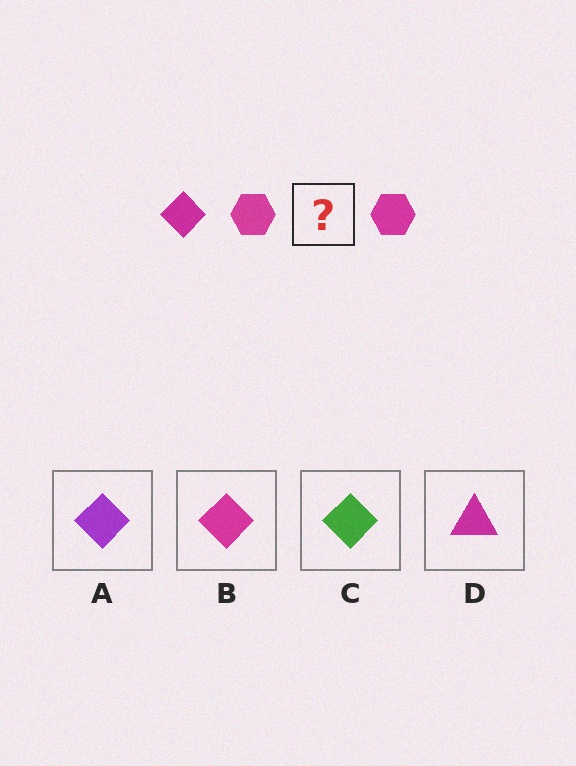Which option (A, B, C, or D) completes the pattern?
B.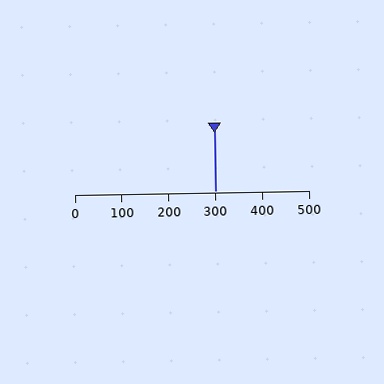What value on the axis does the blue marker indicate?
The marker indicates approximately 300.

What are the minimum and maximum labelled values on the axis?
The axis runs from 0 to 500.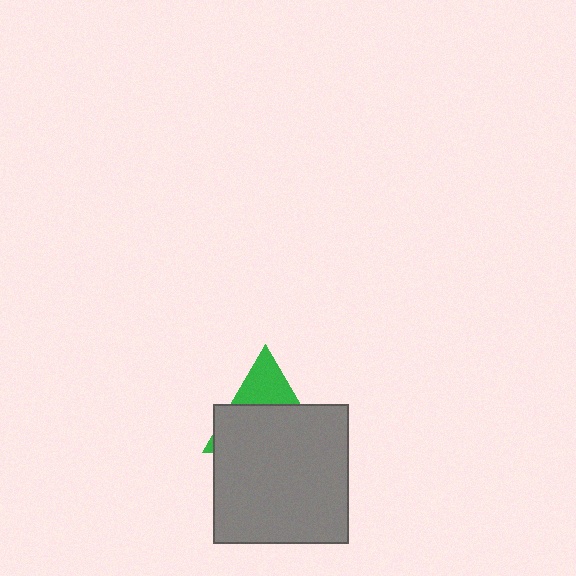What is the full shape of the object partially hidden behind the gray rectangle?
The partially hidden object is a green triangle.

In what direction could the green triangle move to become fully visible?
The green triangle could move up. That would shift it out from behind the gray rectangle entirely.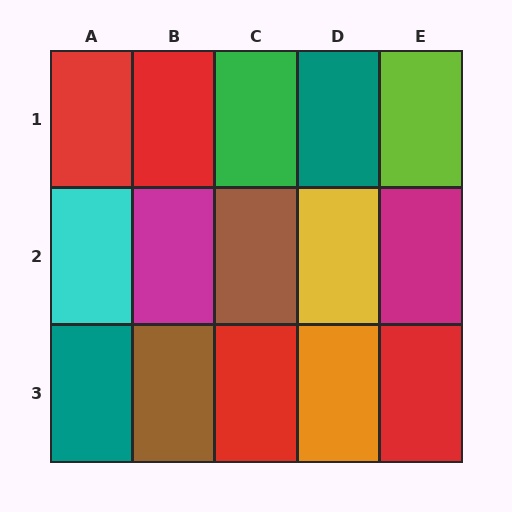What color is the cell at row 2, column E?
Magenta.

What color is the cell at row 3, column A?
Teal.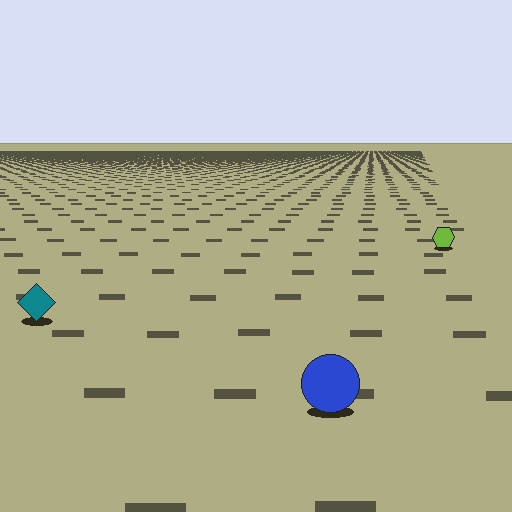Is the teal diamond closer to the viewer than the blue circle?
No. The blue circle is closer — you can tell from the texture gradient: the ground texture is coarser near it.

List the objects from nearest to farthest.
From nearest to farthest: the blue circle, the teal diamond, the lime hexagon.